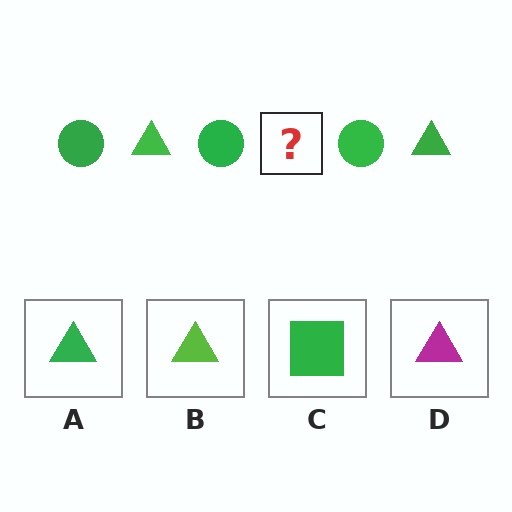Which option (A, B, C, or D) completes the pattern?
A.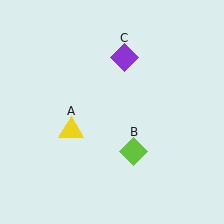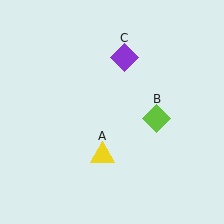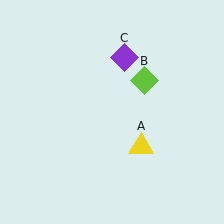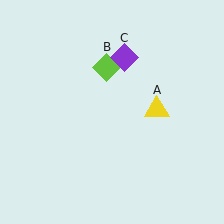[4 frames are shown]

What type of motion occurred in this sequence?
The yellow triangle (object A), lime diamond (object B) rotated counterclockwise around the center of the scene.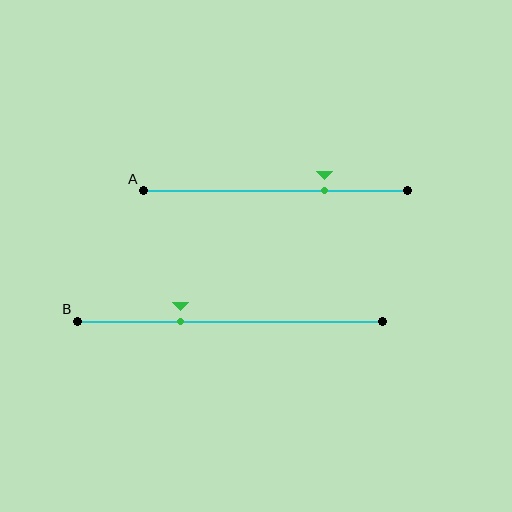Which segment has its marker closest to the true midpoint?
Segment B has its marker closest to the true midpoint.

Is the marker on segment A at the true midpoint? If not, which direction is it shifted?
No, the marker on segment A is shifted to the right by about 19% of the segment length.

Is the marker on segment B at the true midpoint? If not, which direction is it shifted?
No, the marker on segment B is shifted to the left by about 16% of the segment length.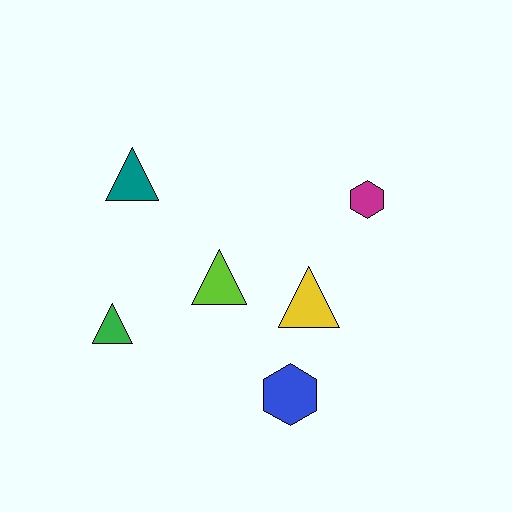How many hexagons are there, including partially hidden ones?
There are 2 hexagons.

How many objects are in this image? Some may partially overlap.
There are 6 objects.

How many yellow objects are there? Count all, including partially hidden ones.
There is 1 yellow object.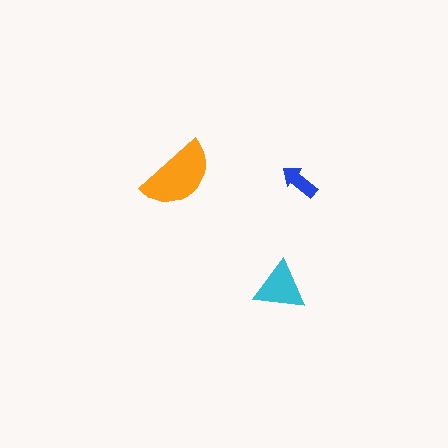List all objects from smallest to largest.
The blue arrow, the cyan triangle, the orange semicircle.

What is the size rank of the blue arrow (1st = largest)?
3rd.